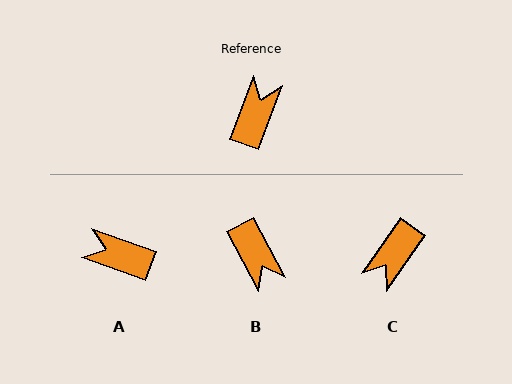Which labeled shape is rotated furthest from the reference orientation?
C, about 165 degrees away.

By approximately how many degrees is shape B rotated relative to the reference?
Approximately 132 degrees clockwise.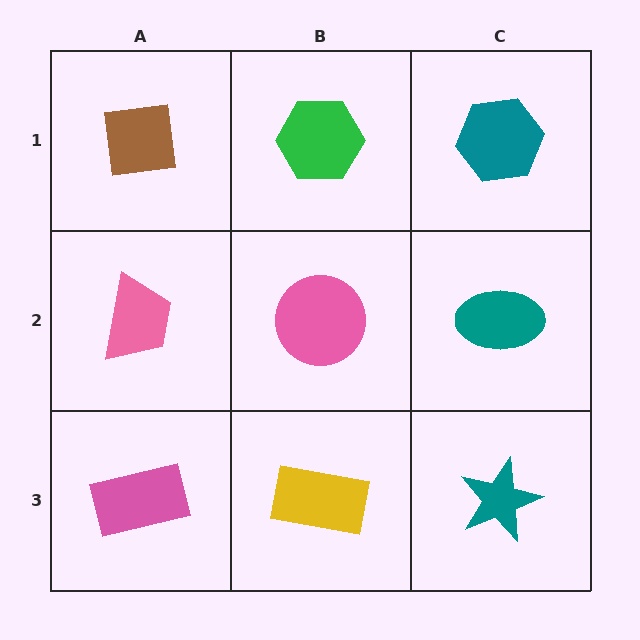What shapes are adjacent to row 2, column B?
A green hexagon (row 1, column B), a yellow rectangle (row 3, column B), a pink trapezoid (row 2, column A), a teal ellipse (row 2, column C).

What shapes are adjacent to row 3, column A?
A pink trapezoid (row 2, column A), a yellow rectangle (row 3, column B).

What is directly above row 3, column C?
A teal ellipse.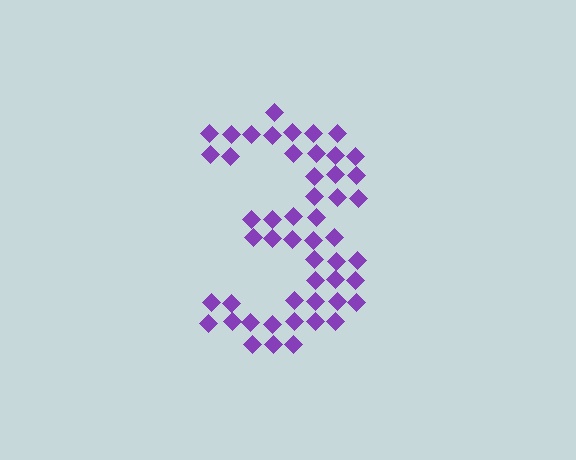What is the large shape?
The large shape is the digit 3.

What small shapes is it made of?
It is made of small diamonds.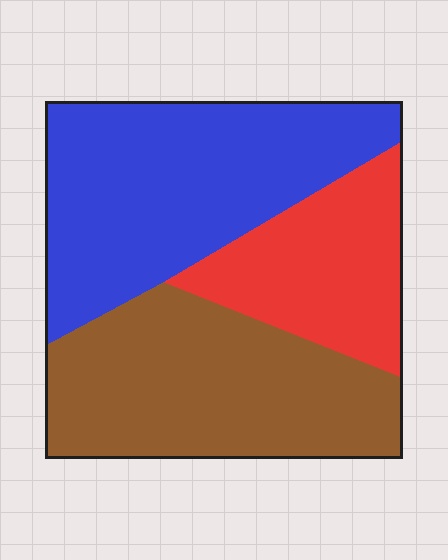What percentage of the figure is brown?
Brown takes up about three eighths (3/8) of the figure.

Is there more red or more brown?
Brown.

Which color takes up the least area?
Red, at roughly 20%.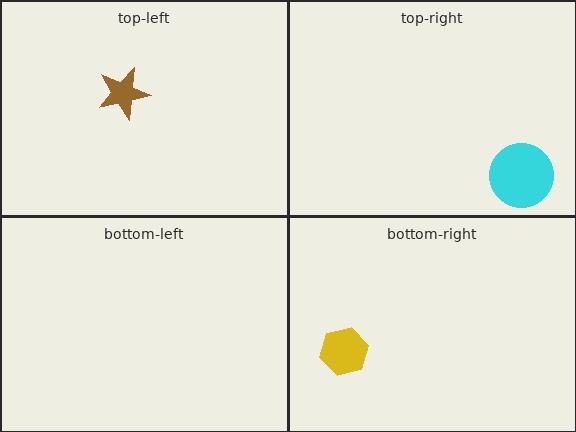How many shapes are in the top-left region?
1.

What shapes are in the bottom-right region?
The yellow hexagon.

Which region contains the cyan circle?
The top-right region.